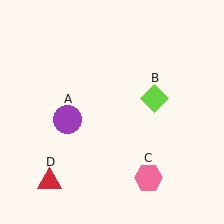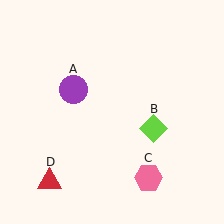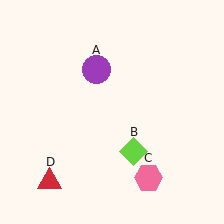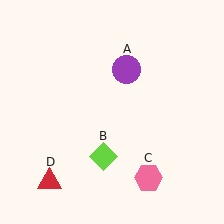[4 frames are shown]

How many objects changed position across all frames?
2 objects changed position: purple circle (object A), lime diamond (object B).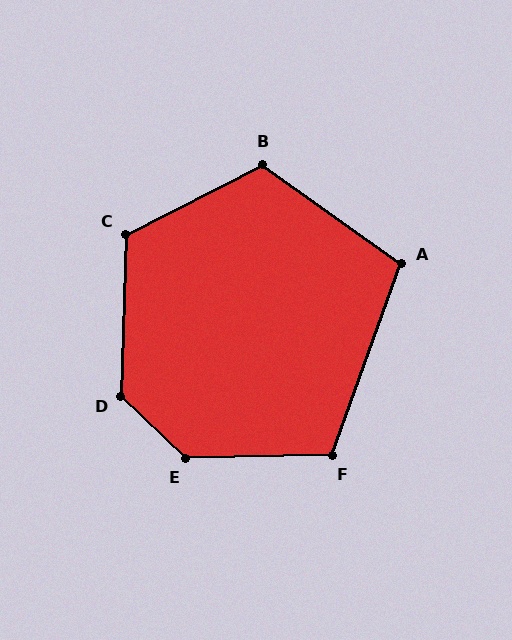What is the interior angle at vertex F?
Approximately 111 degrees (obtuse).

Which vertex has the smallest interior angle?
A, at approximately 106 degrees.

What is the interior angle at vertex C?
Approximately 119 degrees (obtuse).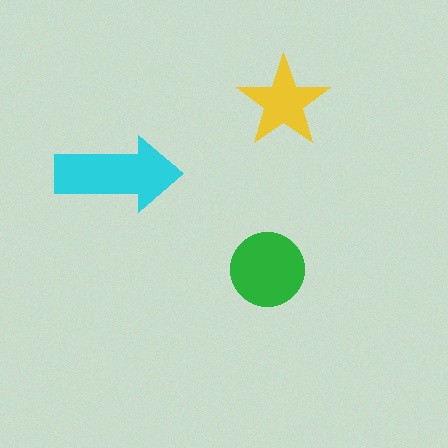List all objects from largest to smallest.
The cyan arrow, the green circle, the yellow star.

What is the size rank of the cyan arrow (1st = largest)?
1st.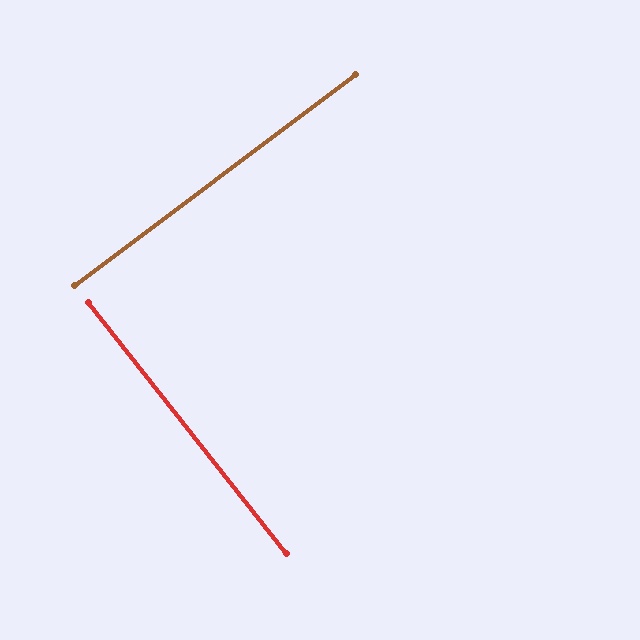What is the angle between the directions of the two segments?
Approximately 89 degrees.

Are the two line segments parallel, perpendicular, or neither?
Perpendicular — they meet at approximately 89°.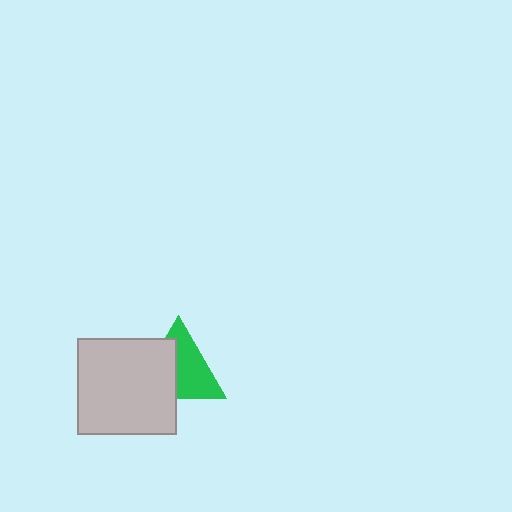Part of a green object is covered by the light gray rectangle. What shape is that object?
It is a triangle.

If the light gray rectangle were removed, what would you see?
You would see the complete green triangle.